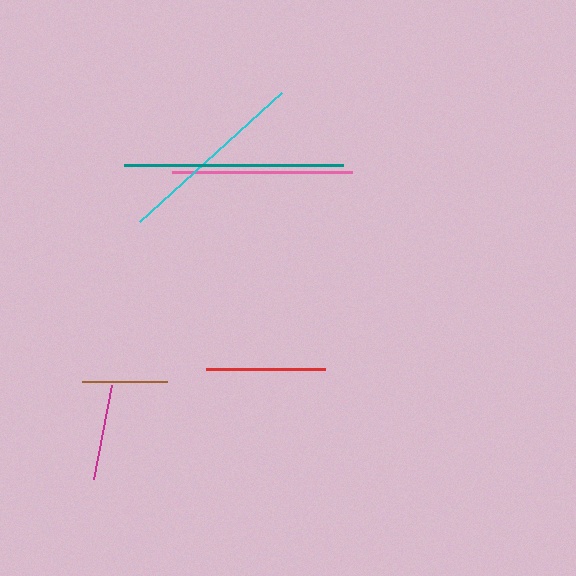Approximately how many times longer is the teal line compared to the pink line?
The teal line is approximately 1.2 times the length of the pink line.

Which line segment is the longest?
The teal line is the longest at approximately 218 pixels.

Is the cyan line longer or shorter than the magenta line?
The cyan line is longer than the magenta line.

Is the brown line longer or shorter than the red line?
The red line is longer than the brown line.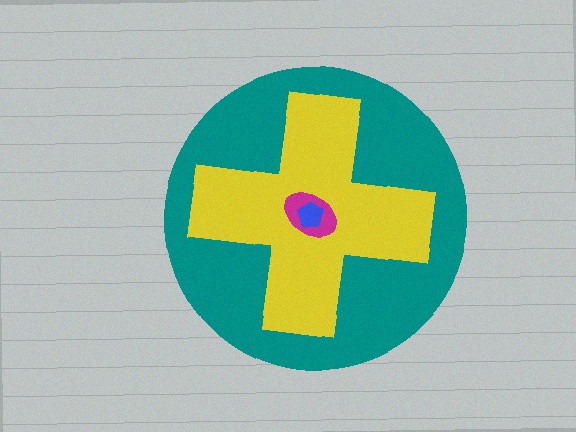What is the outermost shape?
The teal circle.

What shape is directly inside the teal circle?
The yellow cross.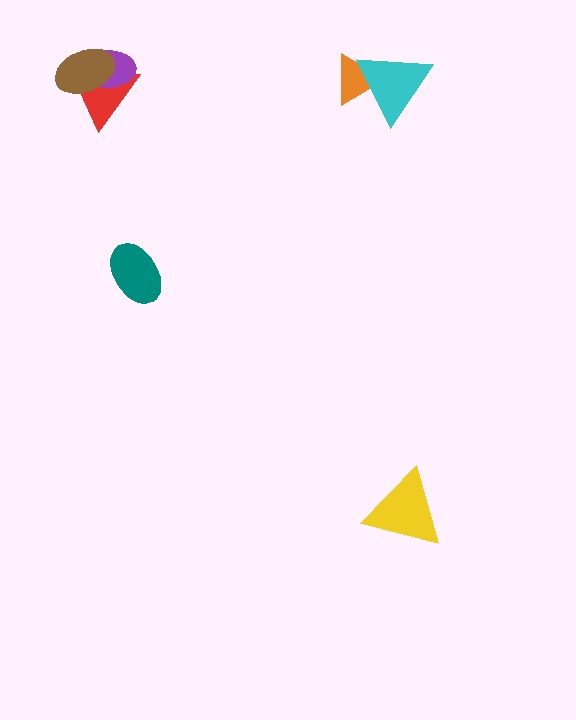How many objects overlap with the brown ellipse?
2 objects overlap with the brown ellipse.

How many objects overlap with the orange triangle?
1 object overlaps with the orange triangle.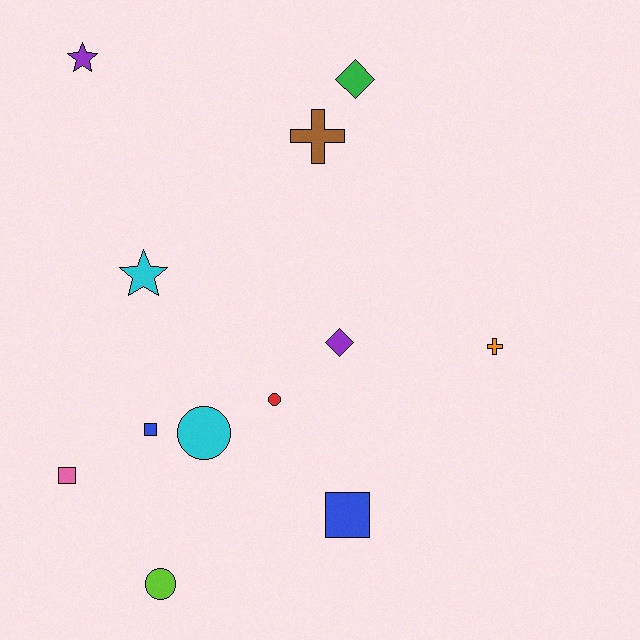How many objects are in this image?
There are 12 objects.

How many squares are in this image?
There are 3 squares.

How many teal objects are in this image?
There are no teal objects.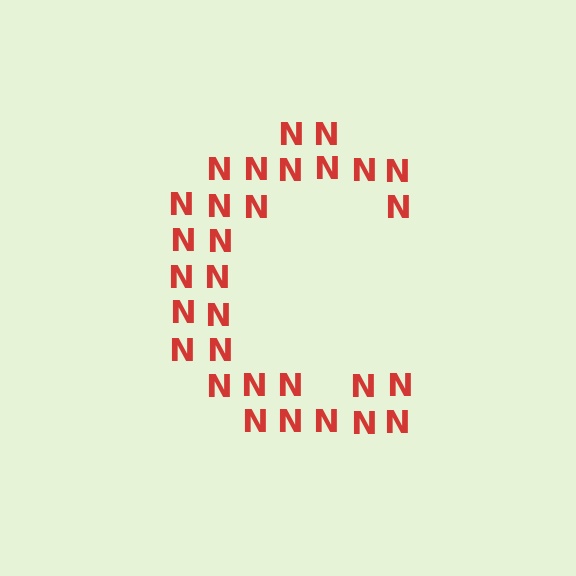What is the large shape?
The large shape is the letter C.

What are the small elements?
The small elements are letter N's.